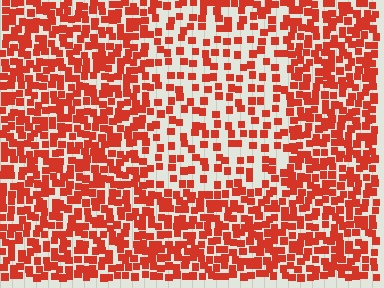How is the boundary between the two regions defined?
The boundary is defined by a change in element density (approximately 2.0x ratio). All elements are the same color, size, and shape.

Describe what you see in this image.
The image contains small red elements arranged at two different densities. A rectangle-shaped region is visible where the elements are less densely packed than the surrounding area.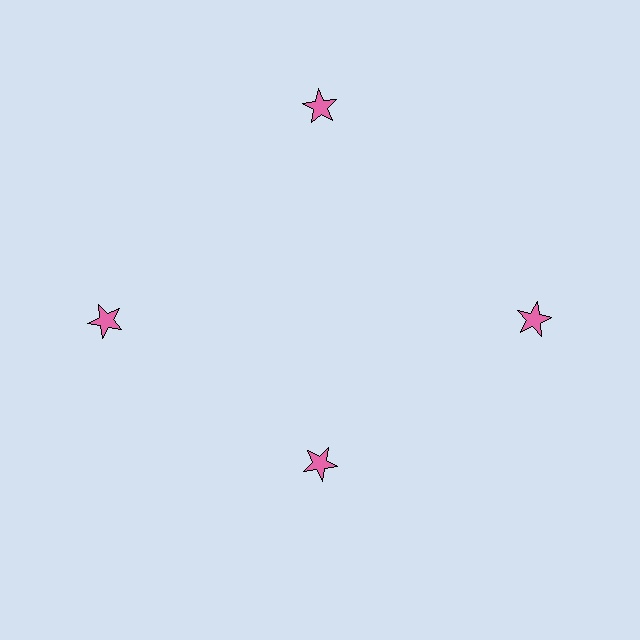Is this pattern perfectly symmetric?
No. The 4 pink stars are arranged in a ring, but one element near the 6 o'clock position is pulled inward toward the center, breaking the 4-fold rotational symmetry.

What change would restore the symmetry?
The symmetry would be restored by moving it outward, back onto the ring so that all 4 stars sit at equal angles and equal distance from the center.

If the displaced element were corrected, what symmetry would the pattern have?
It would have 4-fold rotational symmetry — the pattern would map onto itself every 90 degrees.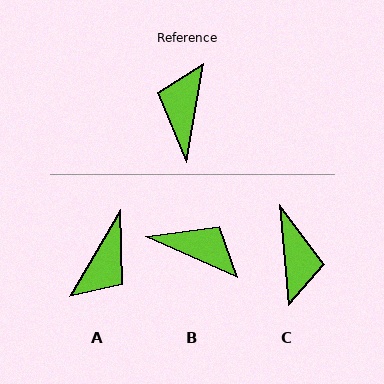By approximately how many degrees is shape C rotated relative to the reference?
Approximately 165 degrees clockwise.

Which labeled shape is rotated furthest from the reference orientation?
C, about 165 degrees away.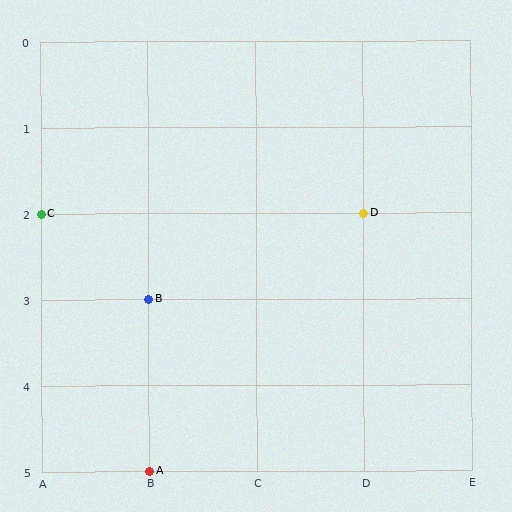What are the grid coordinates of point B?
Point B is at grid coordinates (B, 3).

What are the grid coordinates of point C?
Point C is at grid coordinates (A, 2).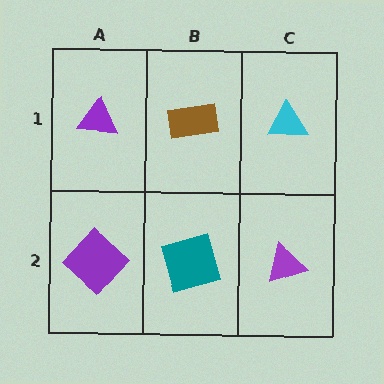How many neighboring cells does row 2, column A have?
2.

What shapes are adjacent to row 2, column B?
A brown rectangle (row 1, column B), a purple diamond (row 2, column A), a purple triangle (row 2, column C).